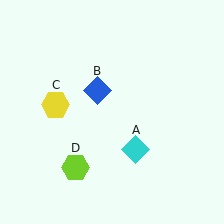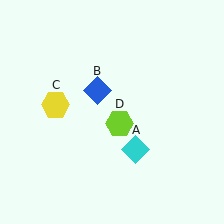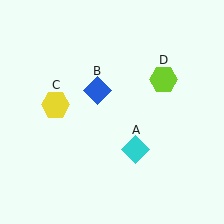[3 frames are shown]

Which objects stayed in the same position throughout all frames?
Cyan diamond (object A) and blue diamond (object B) and yellow hexagon (object C) remained stationary.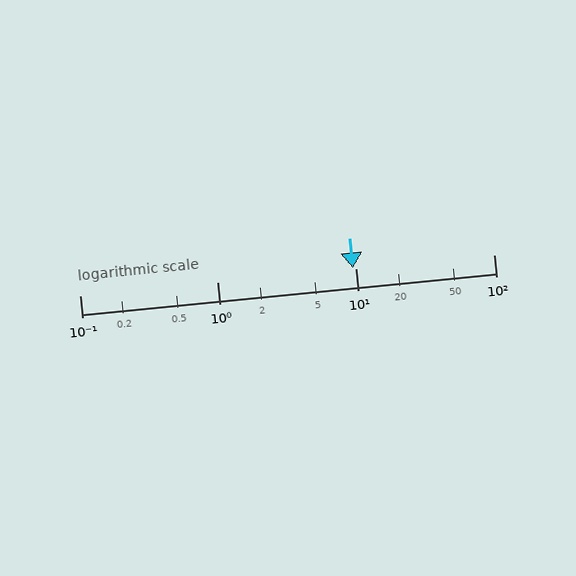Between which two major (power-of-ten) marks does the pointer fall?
The pointer is between 1 and 10.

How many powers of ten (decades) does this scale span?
The scale spans 3 decades, from 0.1 to 100.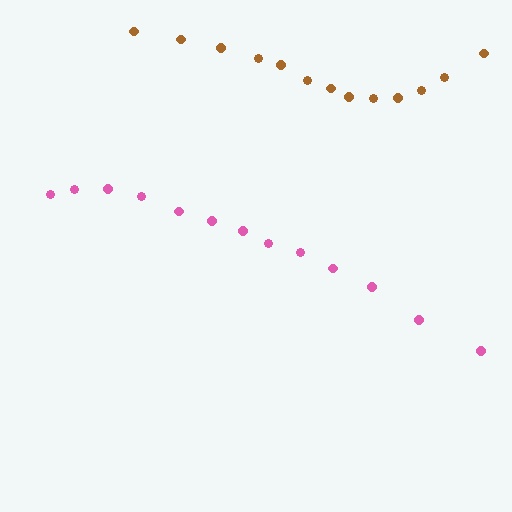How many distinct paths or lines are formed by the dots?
There are 2 distinct paths.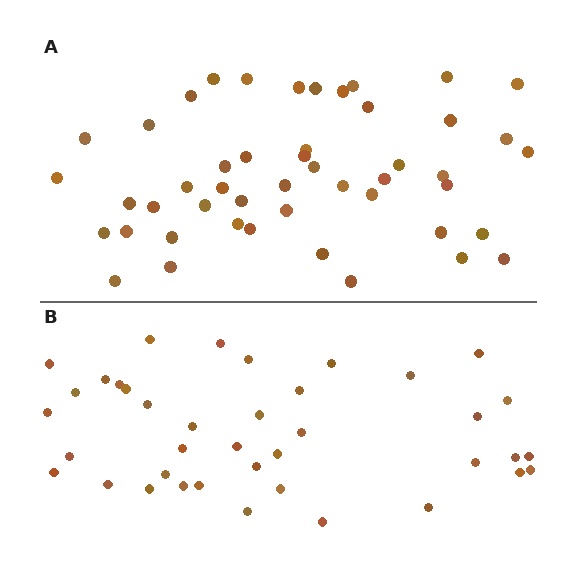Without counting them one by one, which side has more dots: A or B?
Region A (the top region) has more dots.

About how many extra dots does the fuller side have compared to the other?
Region A has roughly 8 or so more dots than region B.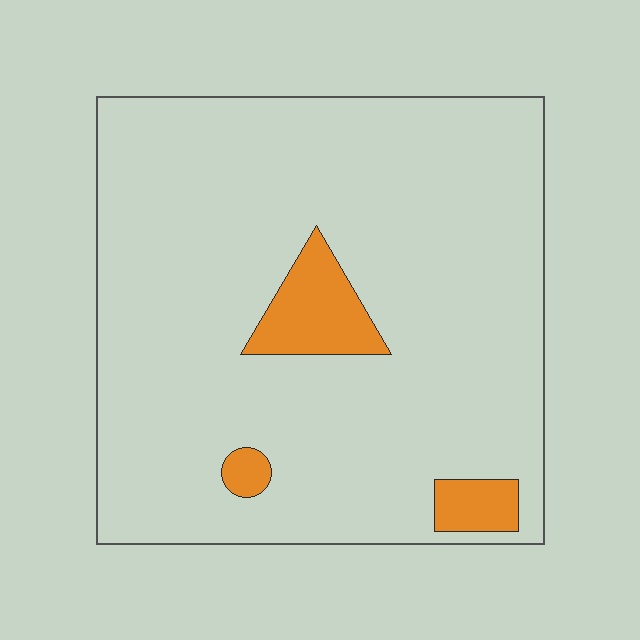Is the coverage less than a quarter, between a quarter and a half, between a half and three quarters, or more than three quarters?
Less than a quarter.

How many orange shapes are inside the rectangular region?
3.